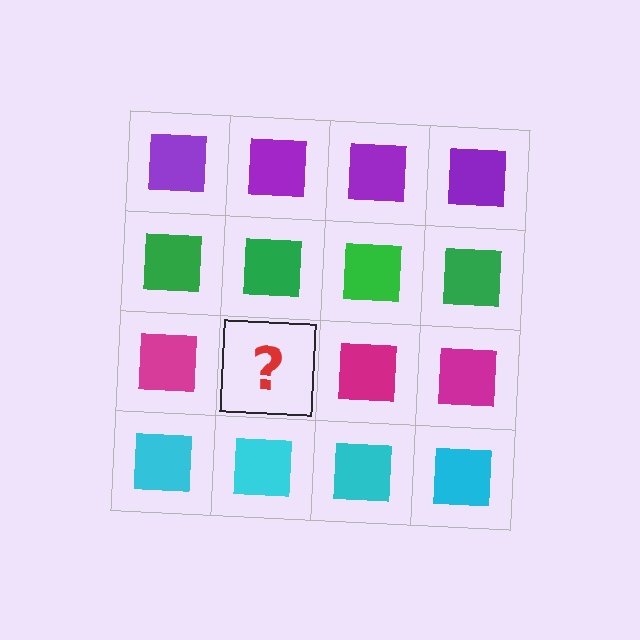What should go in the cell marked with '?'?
The missing cell should contain a magenta square.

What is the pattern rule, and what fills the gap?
The rule is that each row has a consistent color. The gap should be filled with a magenta square.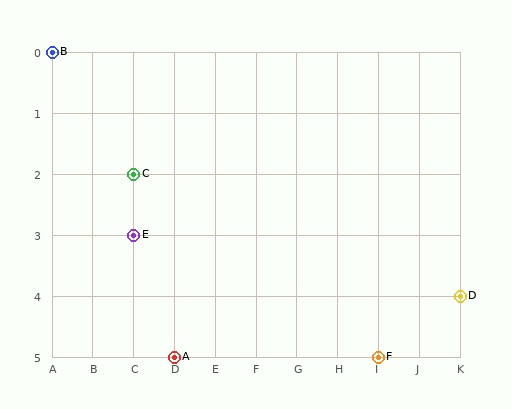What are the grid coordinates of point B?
Point B is at grid coordinates (A, 0).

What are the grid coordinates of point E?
Point E is at grid coordinates (C, 3).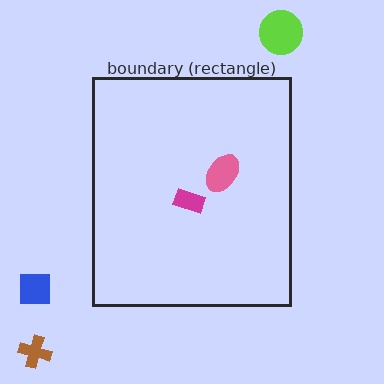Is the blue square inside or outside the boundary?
Outside.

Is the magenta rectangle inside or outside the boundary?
Inside.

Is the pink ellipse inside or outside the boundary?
Inside.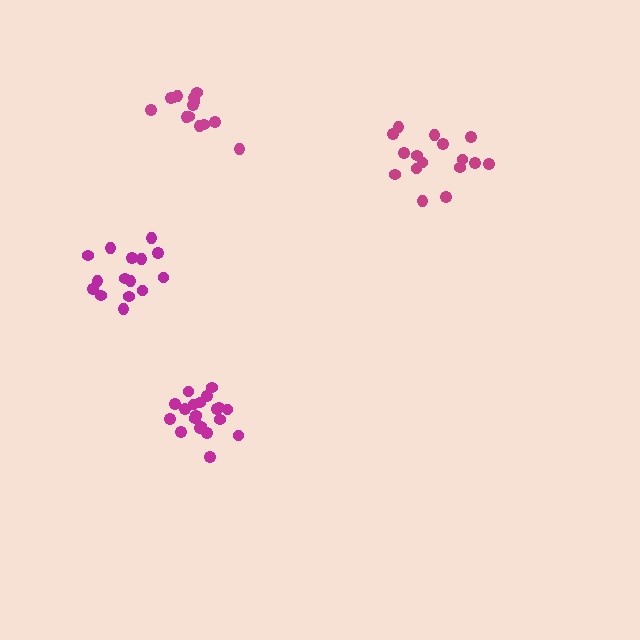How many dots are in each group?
Group 1: 14 dots, Group 2: 15 dots, Group 3: 16 dots, Group 4: 20 dots (65 total).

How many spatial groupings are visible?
There are 4 spatial groupings.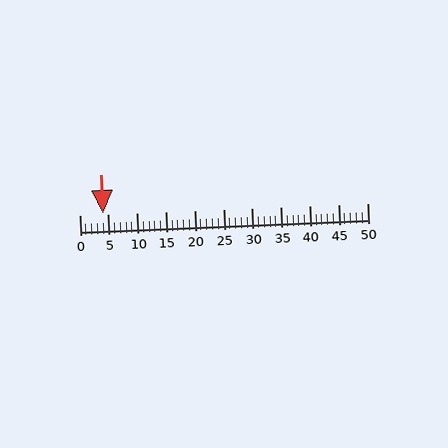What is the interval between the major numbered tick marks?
The major tick marks are spaced 5 units apart.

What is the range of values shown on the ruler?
The ruler shows values from 0 to 50.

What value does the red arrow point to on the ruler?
The red arrow points to approximately 4.